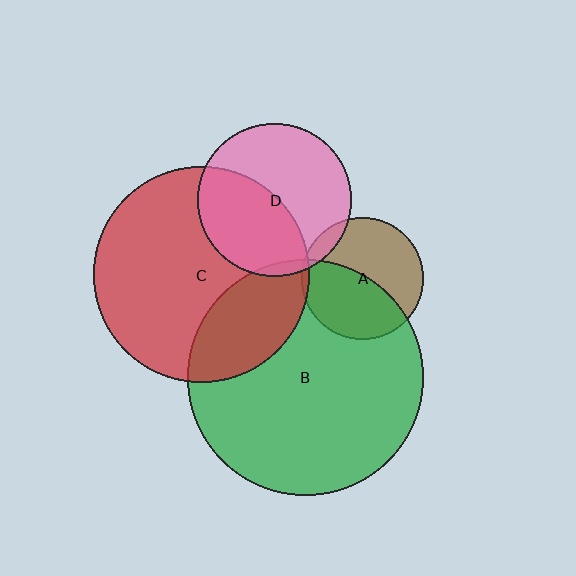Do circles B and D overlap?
Yes.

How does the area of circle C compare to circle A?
Approximately 3.1 times.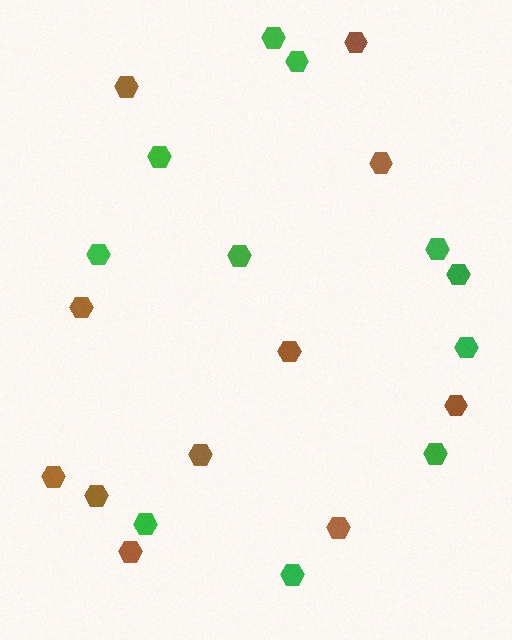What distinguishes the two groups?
There are 2 groups: one group of brown hexagons (11) and one group of green hexagons (11).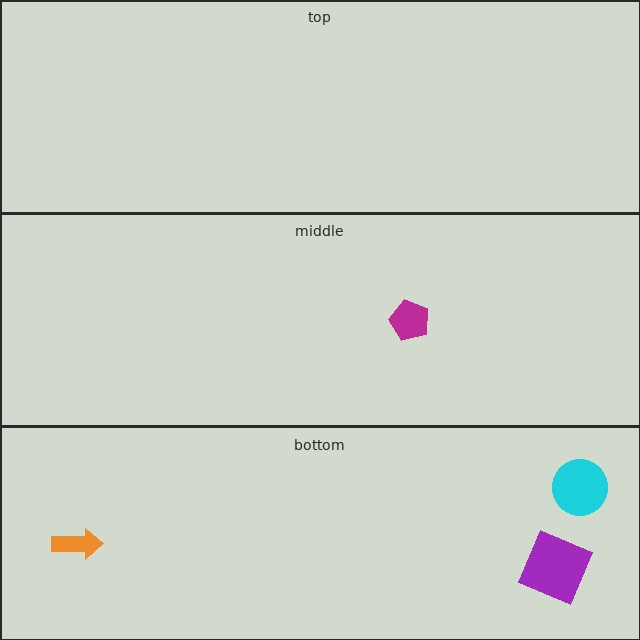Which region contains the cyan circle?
The bottom region.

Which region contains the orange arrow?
The bottom region.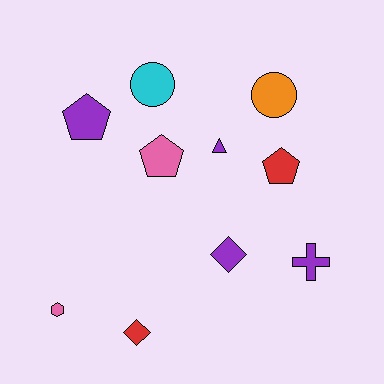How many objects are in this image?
There are 10 objects.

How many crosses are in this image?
There is 1 cross.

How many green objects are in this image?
There are no green objects.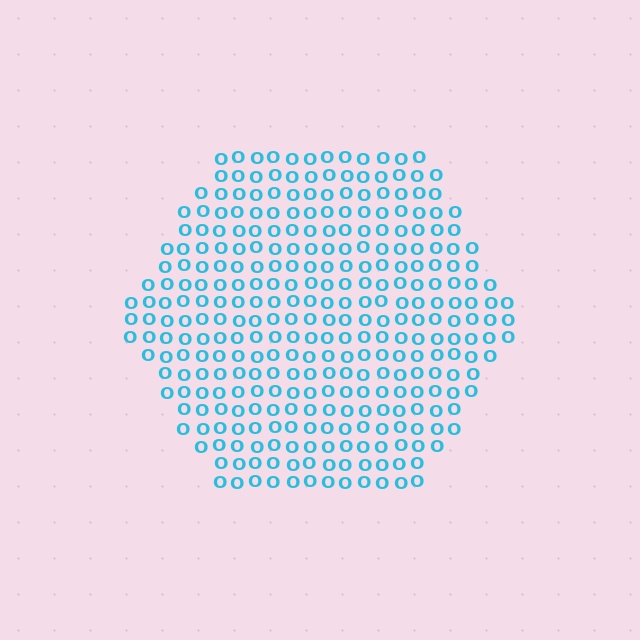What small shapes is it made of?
It is made of small letter O's.